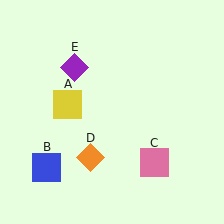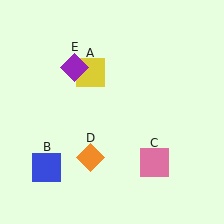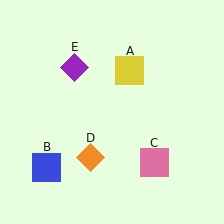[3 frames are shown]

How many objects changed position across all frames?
1 object changed position: yellow square (object A).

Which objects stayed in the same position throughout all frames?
Blue square (object B) and pink square (object C) and orange diamond (object D) and purple diamond (object E) remained stationary.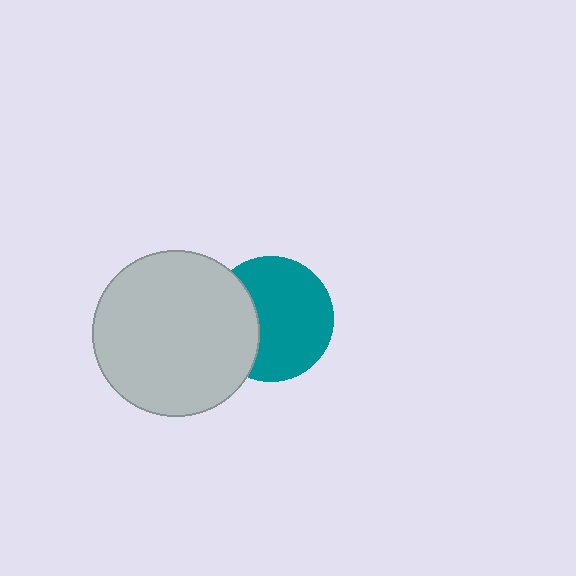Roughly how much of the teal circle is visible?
Most of it is visible (roughly 69%).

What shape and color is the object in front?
The object in front is a light gray circle.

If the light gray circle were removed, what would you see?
You would see the complete teal circle.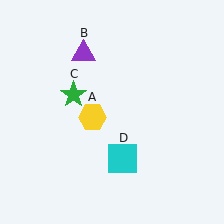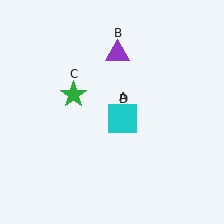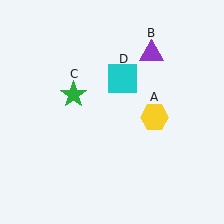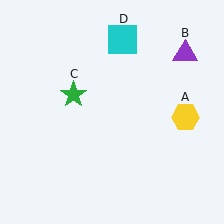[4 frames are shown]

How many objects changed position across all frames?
3 objects changed position: yellow hexagon (object A), purple triangle (object B), cyan square (object D).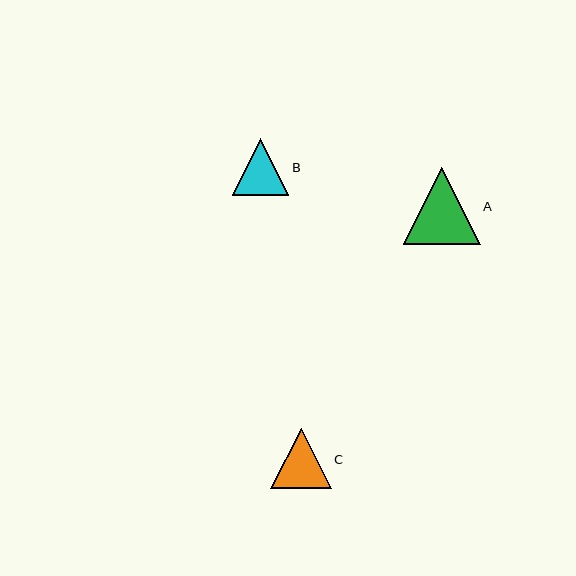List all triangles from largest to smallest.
From largest to smallest: A, C, B.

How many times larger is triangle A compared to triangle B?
Triangle A is approximately 1.4 times the size of triangle B.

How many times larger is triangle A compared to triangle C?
Triangle A is approximately 1.3 times the size of triangle C.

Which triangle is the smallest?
Triangle B is the smallest with a size of approximately 57 pixels.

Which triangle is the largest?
Triangle A is the largest with a size of approximately 77 pixels.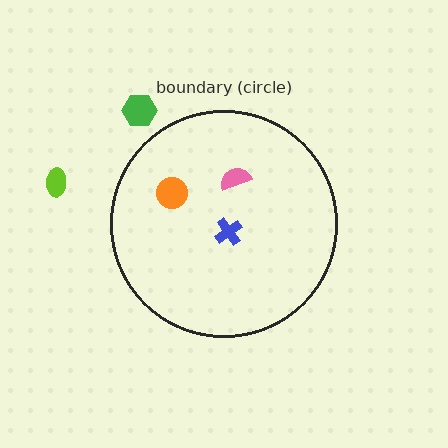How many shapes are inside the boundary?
3 inside, 2 outside.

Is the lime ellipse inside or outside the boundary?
Outside.